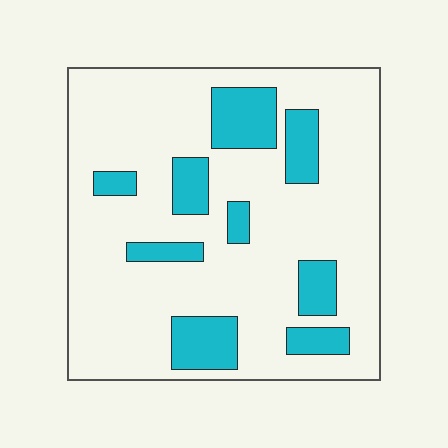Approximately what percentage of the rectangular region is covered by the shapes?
Approximately 20%.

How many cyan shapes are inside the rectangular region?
9.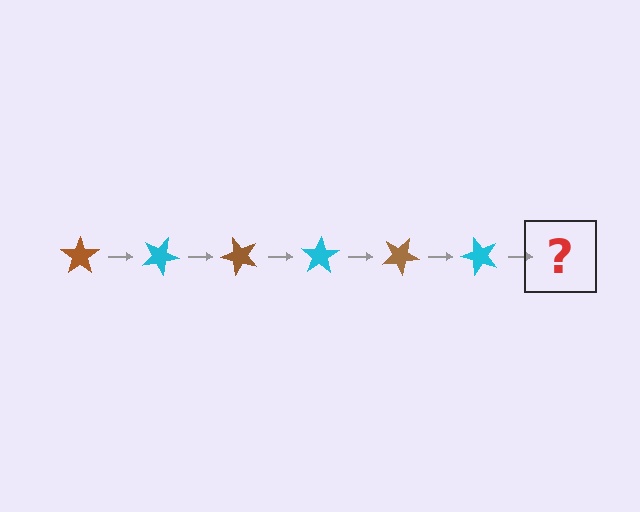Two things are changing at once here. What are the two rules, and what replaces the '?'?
The two rules are that it rotates 25 degrees each step and the color cycles through brown and cyan. The '?' should be a brown star, rotated 150 degrees from the start.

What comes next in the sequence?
The next element should be a brown star, rotated 150 degrees from the start.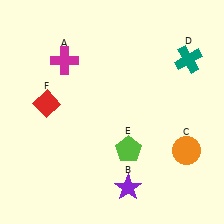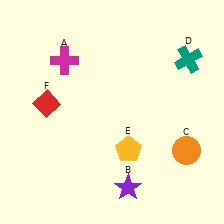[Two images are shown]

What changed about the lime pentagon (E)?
In Image 1, E is lime. In Image 2, it changed to yellow.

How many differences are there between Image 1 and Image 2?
There is 1 difference between the two images.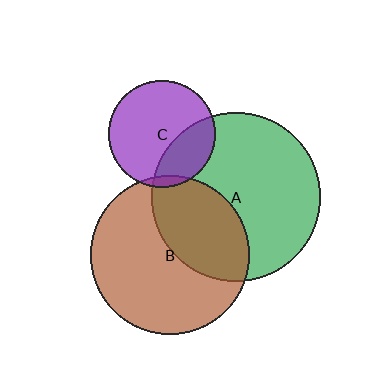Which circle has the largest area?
Circle A (green).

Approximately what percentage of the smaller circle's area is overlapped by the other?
Approximately 5%.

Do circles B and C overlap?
Yes.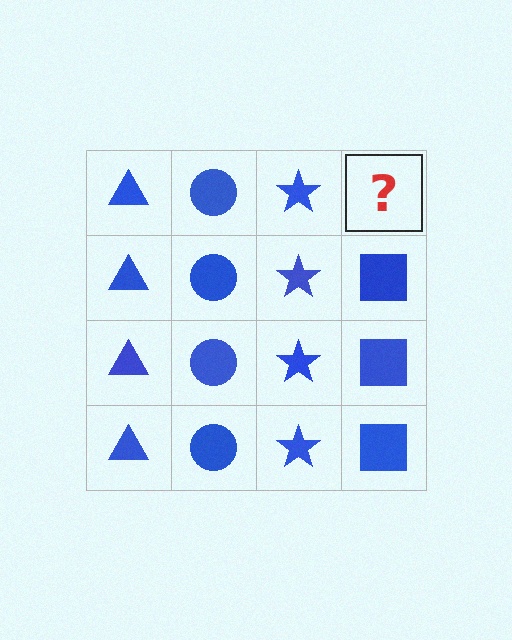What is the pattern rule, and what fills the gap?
The rule is that each column has a consistent shape. The gap should be filled with a blue square.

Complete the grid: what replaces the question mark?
The question mark should be replaced with a blue square.